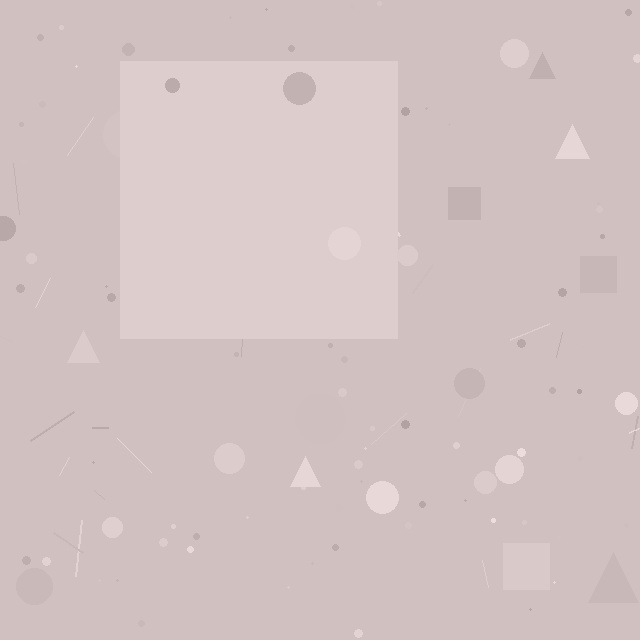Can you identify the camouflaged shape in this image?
The camouflaged shape is a square.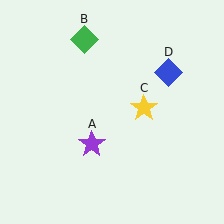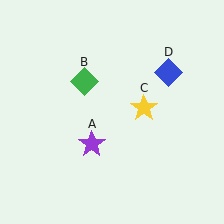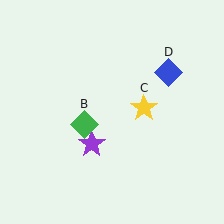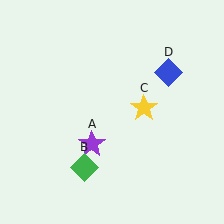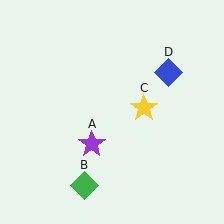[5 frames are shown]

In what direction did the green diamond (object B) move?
The green diamond (object B) moved down.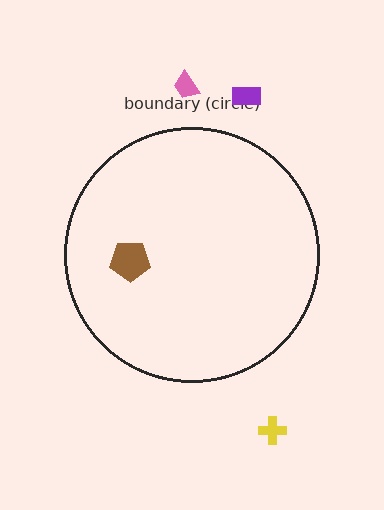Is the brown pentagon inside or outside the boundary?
Inside.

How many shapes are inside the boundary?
1 inside, 3 outside.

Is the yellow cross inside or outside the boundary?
Outside.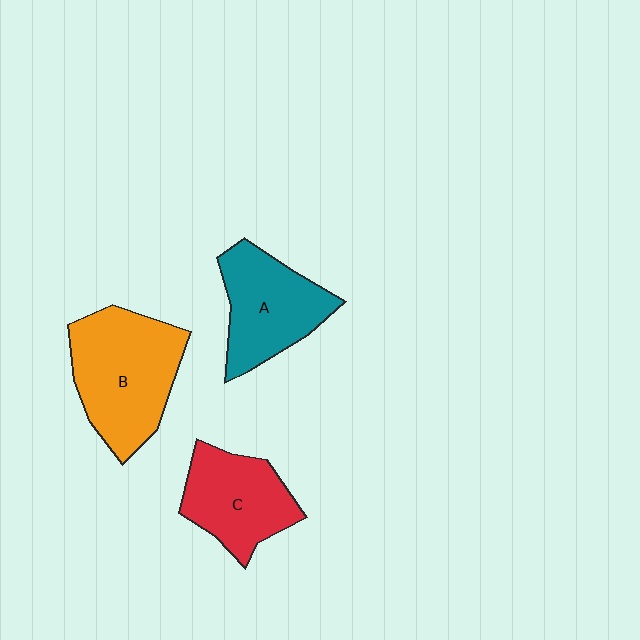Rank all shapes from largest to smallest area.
From largest to smallest: B (orange), A (teal), C (red).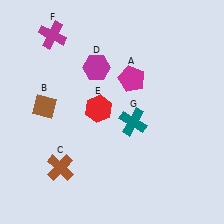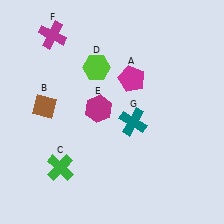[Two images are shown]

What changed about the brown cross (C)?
In Image 1, C is brown. In Image 2, it changed to green.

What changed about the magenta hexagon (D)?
In Image 1, D is magenta. In Image 2, it changed to lime.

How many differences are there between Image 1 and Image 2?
There are 3 differences between the two images.